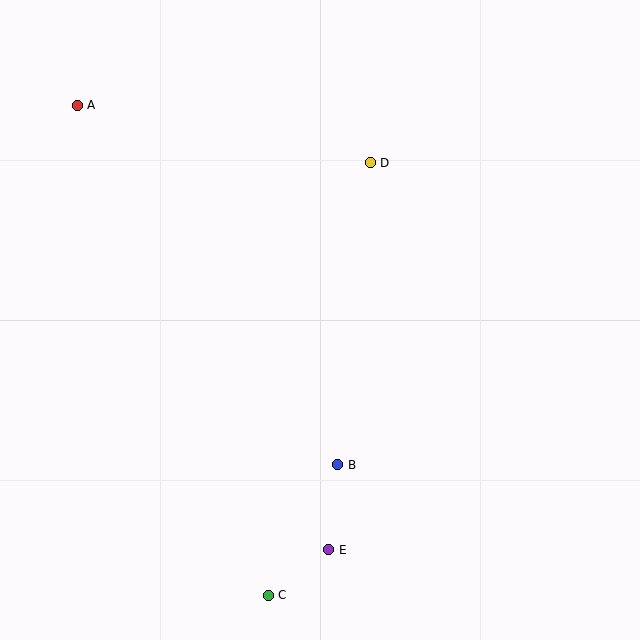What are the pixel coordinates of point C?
Point C is at (268, 595).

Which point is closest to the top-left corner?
Point A is closest to the top-left corner.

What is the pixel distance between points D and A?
The distance between D and A is 298 pixels.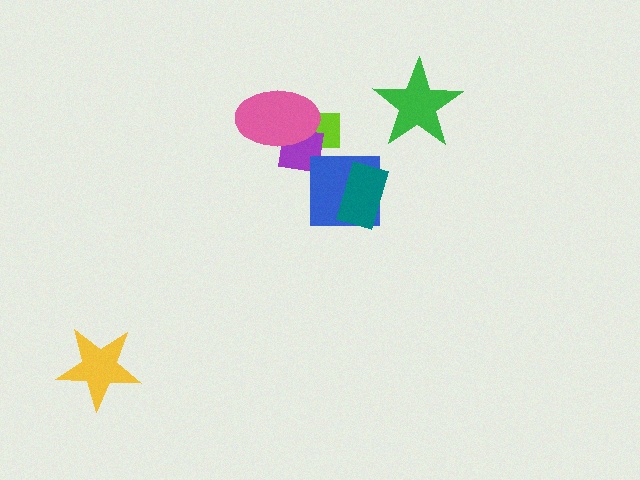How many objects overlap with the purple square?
2 objects overlap with the purple square.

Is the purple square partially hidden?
Yes, it is partially covered by another shape.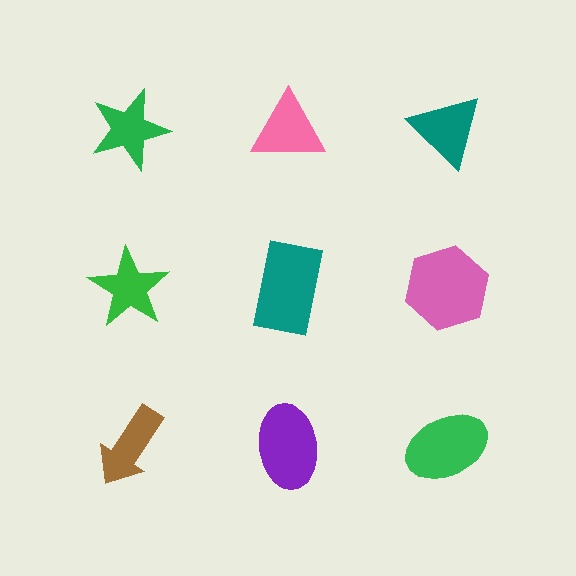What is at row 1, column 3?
A teal triangle.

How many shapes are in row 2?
3 shapes.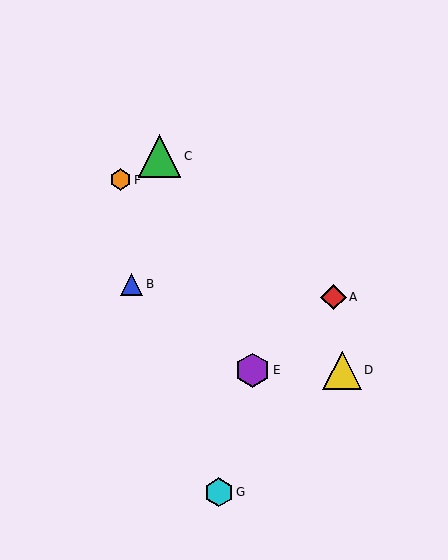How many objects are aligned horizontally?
2 objects (D, E) are aligned horizontally.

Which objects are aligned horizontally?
Objects D, E are aligned horizontally.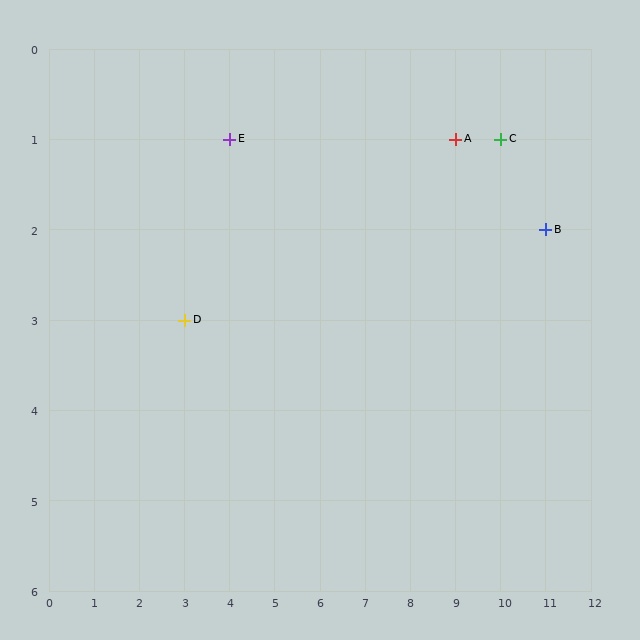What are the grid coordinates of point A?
Point A is at grid coordinates (9, 1).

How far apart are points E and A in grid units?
Points E and A are 5 columns apart.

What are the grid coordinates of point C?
Point C is at grid coordinates (10, 1).